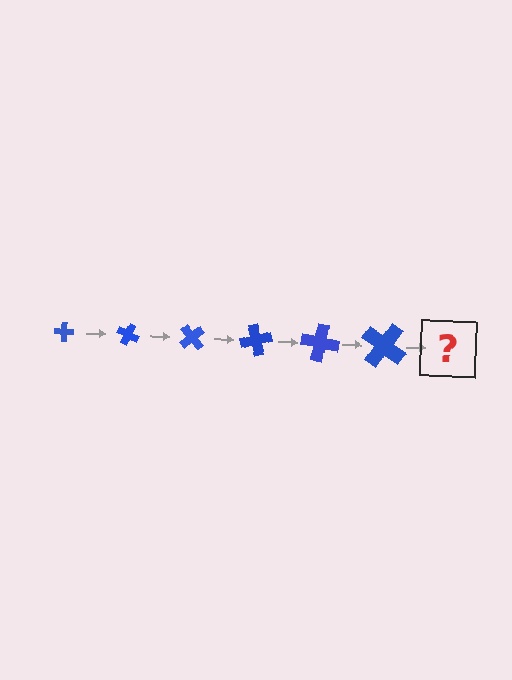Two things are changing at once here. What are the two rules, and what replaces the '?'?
The two rules are that the cross grows larger each step and it rotates 25 degrees each step. The '?' should be a cross, larger than the previous one and rotated 150 degrees from the start.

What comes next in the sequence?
The next element should be a cross, larger than the previous one and rotated 150 degrees from the start.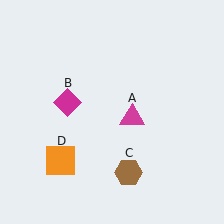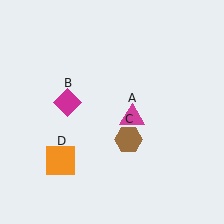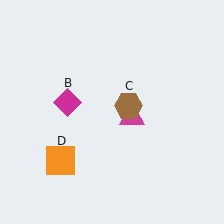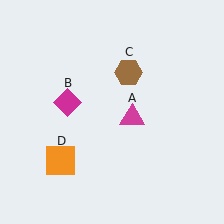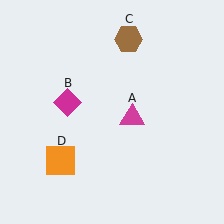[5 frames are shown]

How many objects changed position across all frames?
1 object changed position: brown hexagon (object C).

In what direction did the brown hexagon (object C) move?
The brown hexagon (object C) moved up.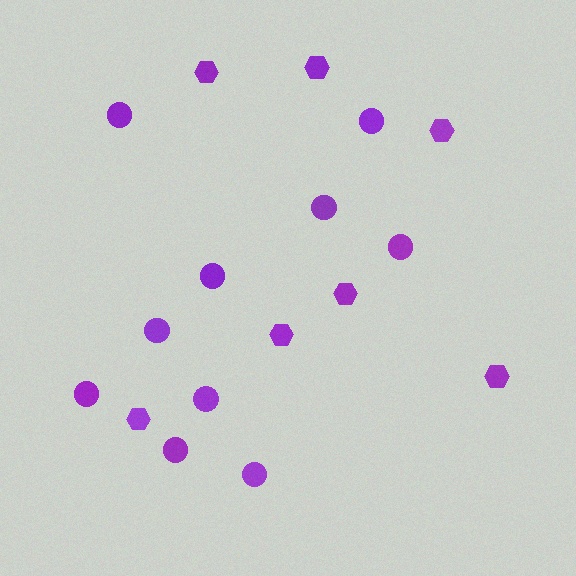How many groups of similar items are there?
There are 2 groups: one group of hexagons (7) and one group of circles (10).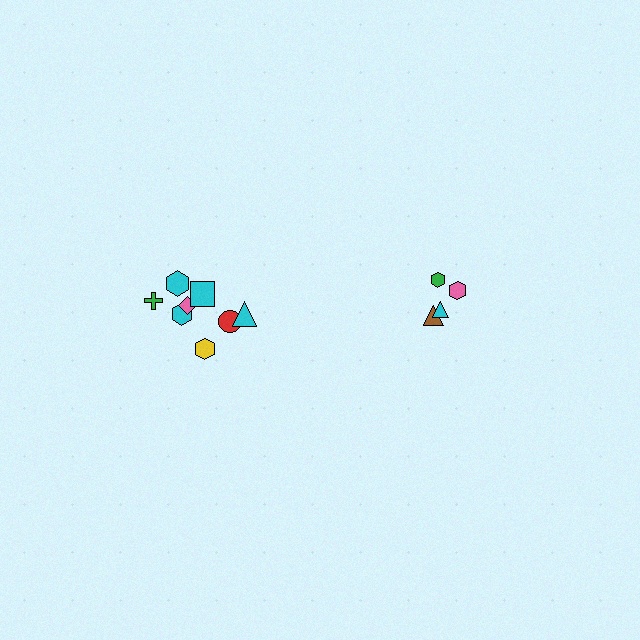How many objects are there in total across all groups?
There are 12 objects.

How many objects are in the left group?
There are 8 objects.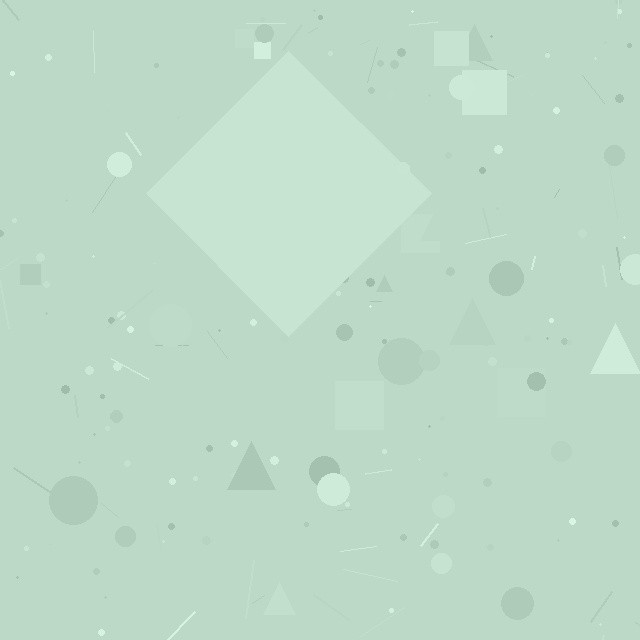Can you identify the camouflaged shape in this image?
The camouflaged shape is a diamond.